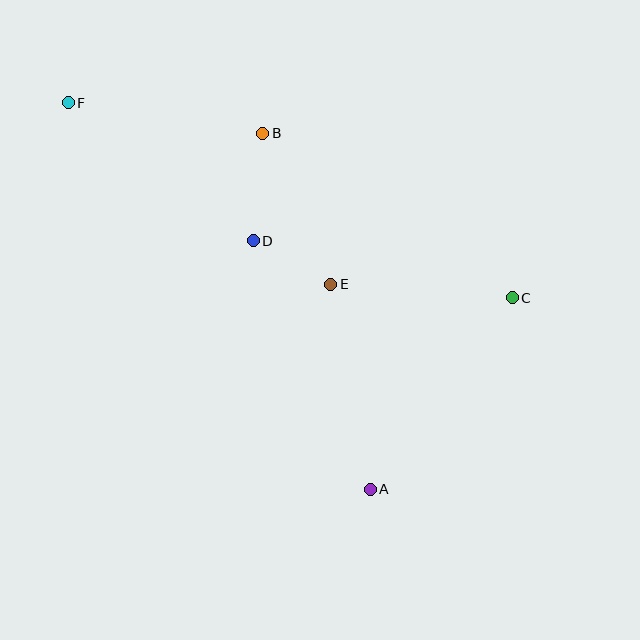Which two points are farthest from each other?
Points A and F are farthest from each other.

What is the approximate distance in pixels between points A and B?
The distance between A and B is approximately 372 pixels.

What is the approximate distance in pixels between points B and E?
The distance between B and E is approximately 166 pixels.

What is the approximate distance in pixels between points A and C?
The distance between A and C is approximately 238 pixels.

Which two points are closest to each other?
Points D and E are closest to each other.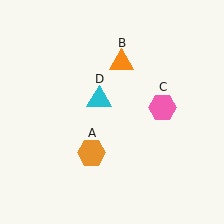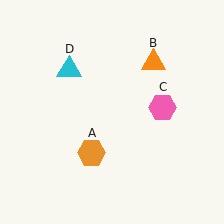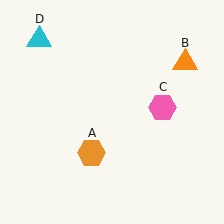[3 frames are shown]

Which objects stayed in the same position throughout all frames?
Orange hexagon (object A) and pink hexagon (object C) remained stationary.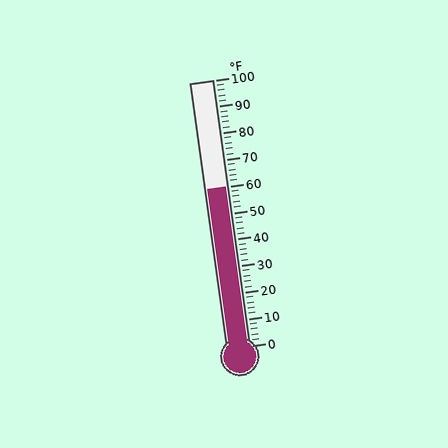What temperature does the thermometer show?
The thermometer shows approximately 60°F.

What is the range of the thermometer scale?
The thermometer scale ranges from 0°F to 100°F.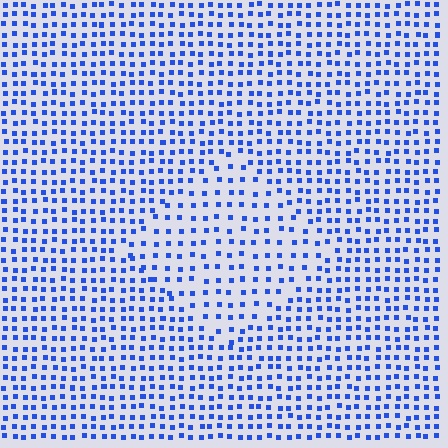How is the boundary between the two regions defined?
The boundary is defined by a change in element density (approximately 1.6x ratio). All elements are the same color, size, and shape.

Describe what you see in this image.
The image contains small blue elements arranged at two different densities. A diamond-shaped region is visible where the elements are less densely packed than the surrounding area.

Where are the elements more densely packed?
The elements are more densely packed outside the diamond boundary.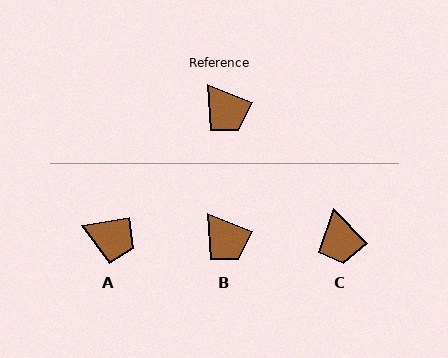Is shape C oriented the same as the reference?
No, it is off by about 24 degrees.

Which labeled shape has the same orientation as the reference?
B.